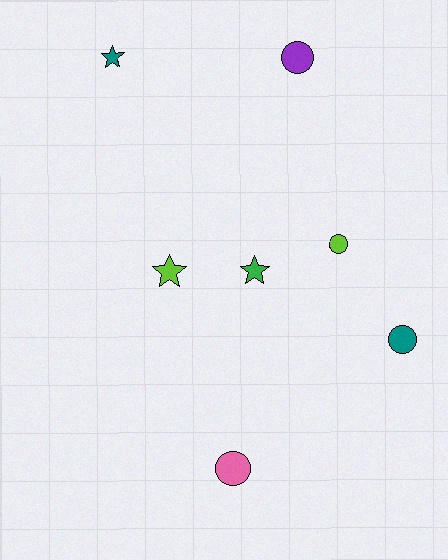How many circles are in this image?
There are 4 circles.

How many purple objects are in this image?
There is 1 purple object.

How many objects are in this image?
There are 7 objects.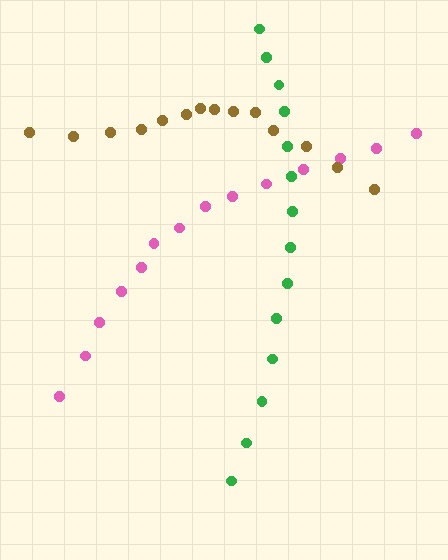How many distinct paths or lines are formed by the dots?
There are 3 distinct paths.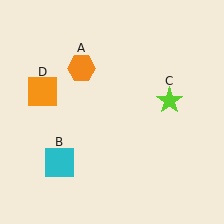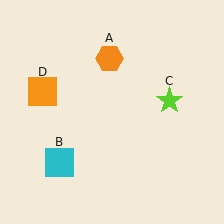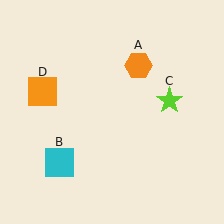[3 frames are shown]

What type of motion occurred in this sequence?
The orange hexagon (object A) rotated clockwise around the center of the scene.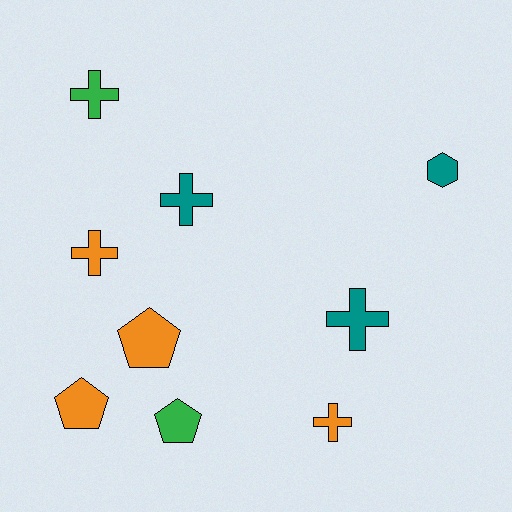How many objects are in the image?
There are 9 objects.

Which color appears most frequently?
Orange, with 4 objects.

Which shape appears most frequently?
Cross, with 5 objects.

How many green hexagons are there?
There are no green hexagons.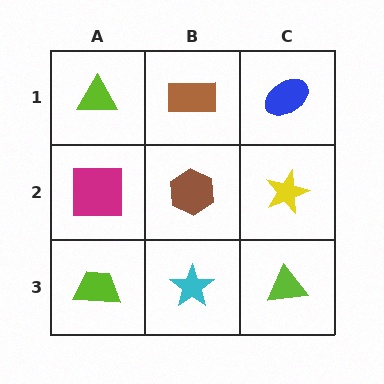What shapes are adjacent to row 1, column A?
A magenta square (row 2, column A), a brown rectangle (row 1, column B).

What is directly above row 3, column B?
A brown hexagon.